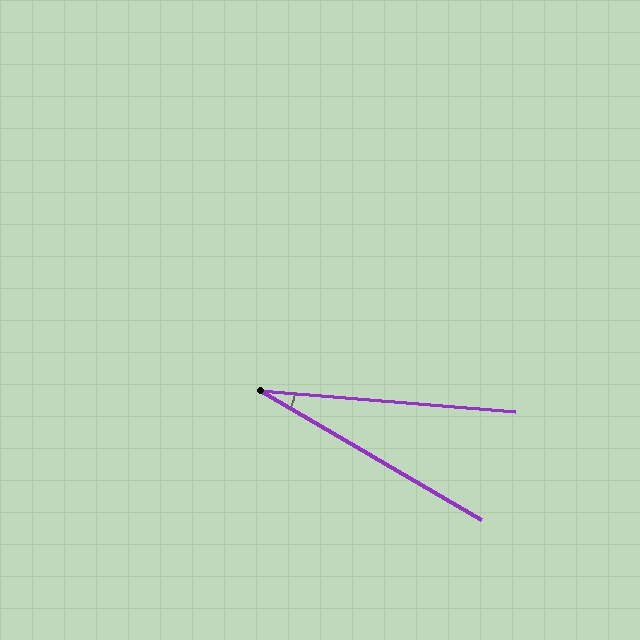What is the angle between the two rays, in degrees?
Approximately 26 degrees.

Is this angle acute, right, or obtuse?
It is acute.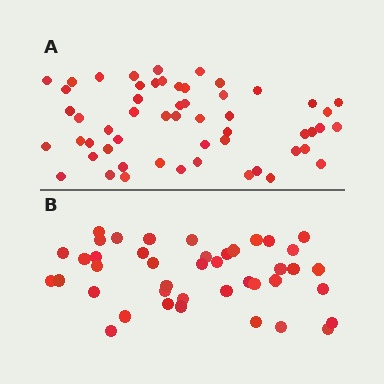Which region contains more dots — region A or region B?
Region A (the top region) has more dots.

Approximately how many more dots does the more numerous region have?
Region A has approximately 15 more dots than region B.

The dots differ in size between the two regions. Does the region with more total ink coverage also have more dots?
No. Region B has more total ink coverage because its dots are larger, but region A actually contains more individual dots. Total area can be misleading — the number of items is what matters here.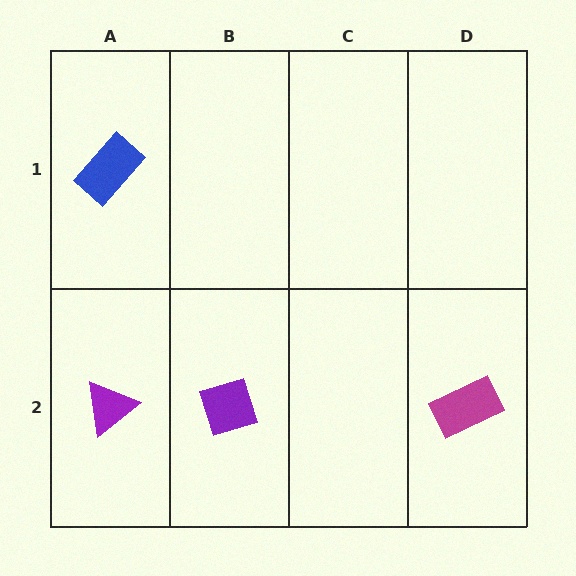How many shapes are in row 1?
1 shape.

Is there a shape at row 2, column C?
No, that cell is empty.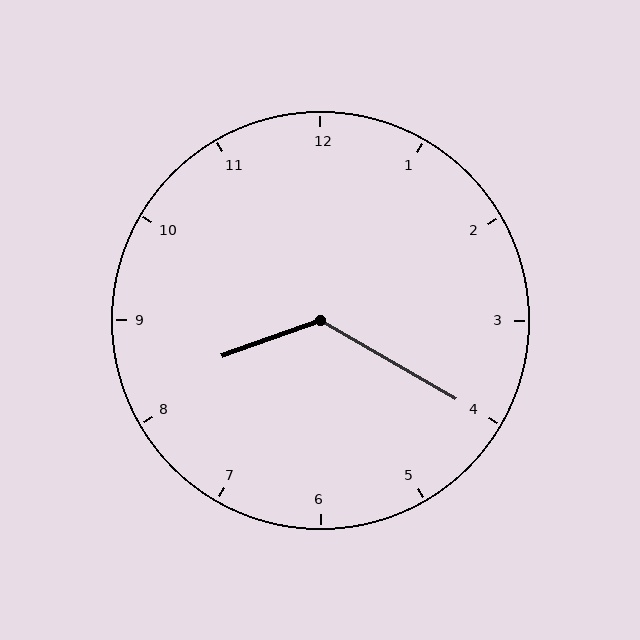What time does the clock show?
8:20.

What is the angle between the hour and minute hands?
Approximately 130 degrees.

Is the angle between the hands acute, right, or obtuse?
It is obtuse.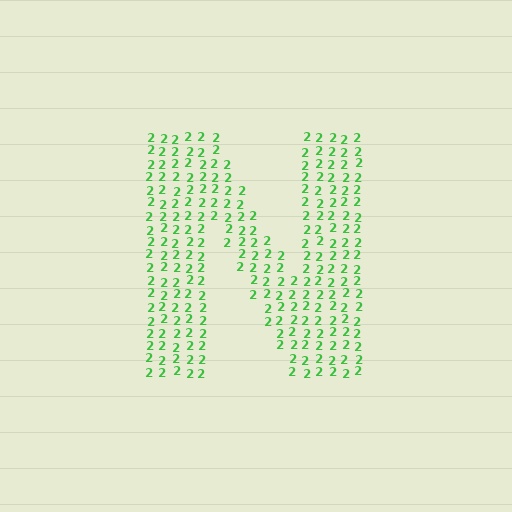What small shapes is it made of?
It is made of small digit 2's.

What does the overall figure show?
The overall figure shows the letter N.